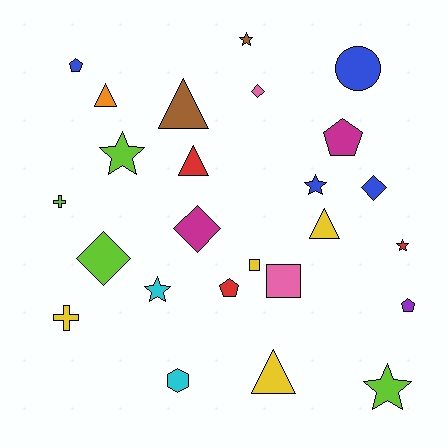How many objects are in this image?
There are 25 objects.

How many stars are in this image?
There are 6 stars.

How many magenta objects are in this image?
There are 2 magenta objects.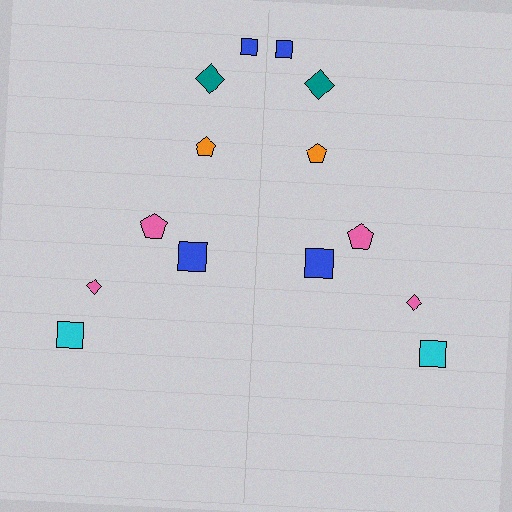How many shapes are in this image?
There are 14 shapes in this image.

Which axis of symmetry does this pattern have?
The pattern has a vertical axis of symmetry running through the center of the image.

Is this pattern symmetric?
Yes, this pattern has bilateral (reflection) symmetry.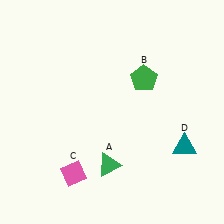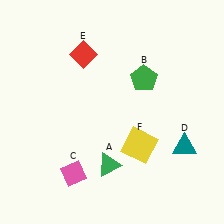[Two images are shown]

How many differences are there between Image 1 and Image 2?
There are 2 differences between the two images.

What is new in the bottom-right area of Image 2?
A yellow square (F) was added in the bottom-right area of Image 2.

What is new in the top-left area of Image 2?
A red diamond (E) was added in the top-left area of Image 2.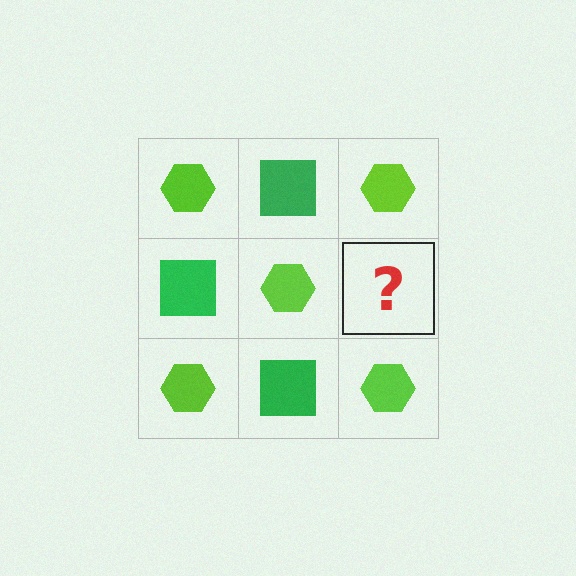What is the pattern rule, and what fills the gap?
The rule is that it alternates lime hexagon and green square in a checkerboard pattern. The gap should be filled with a green square.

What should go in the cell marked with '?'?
The missing cell should contain a green square.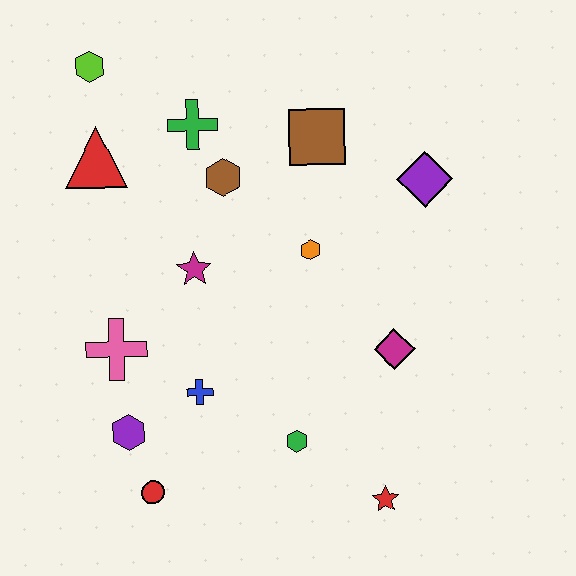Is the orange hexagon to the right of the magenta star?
Yes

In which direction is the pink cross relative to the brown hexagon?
The pink cross is below the brown hexagon.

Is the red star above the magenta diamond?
No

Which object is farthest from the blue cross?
The lime hexagon is farthest from the blue cross.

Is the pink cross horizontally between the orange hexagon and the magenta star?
No